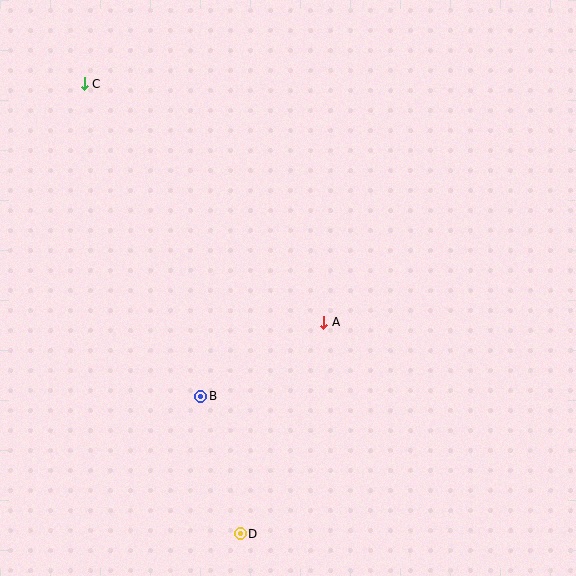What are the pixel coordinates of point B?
Point B is at (201, 396).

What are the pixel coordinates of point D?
Point D is at (240, 534).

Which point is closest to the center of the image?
Point A at (324, 322) is closest to the center.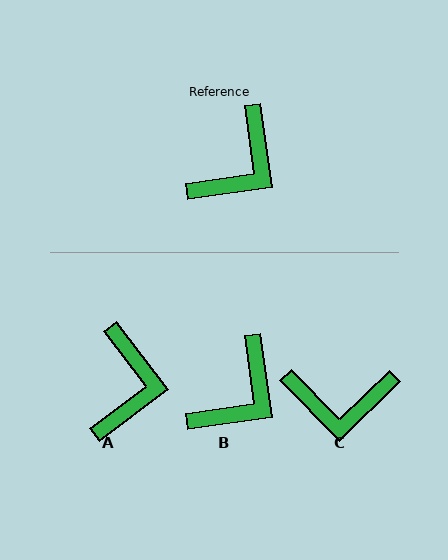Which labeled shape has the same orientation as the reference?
B.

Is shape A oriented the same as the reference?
No, it is off by about 30 degrees.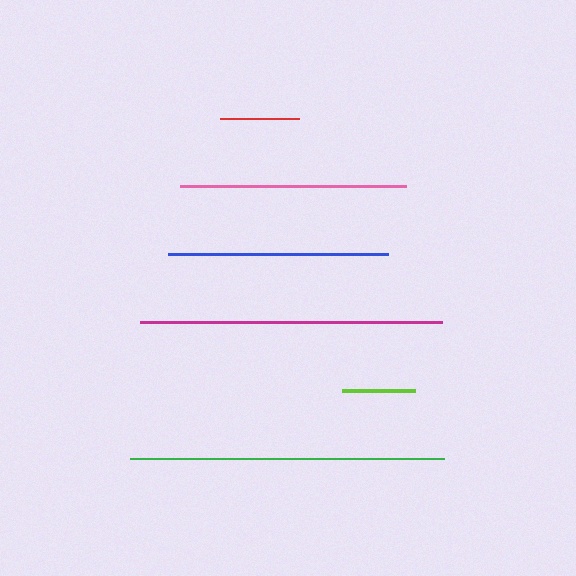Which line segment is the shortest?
The lime line is the shortest at approximately 73 pixels.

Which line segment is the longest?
The green line is the longest at approximately 314 pixels.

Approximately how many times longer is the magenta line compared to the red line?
The magenta line is approximately 3.8 times the length of the red line.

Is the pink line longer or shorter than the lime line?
The pink line is longer than the lime line.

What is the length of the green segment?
The green segment is approximately 314 pixels long.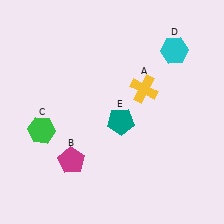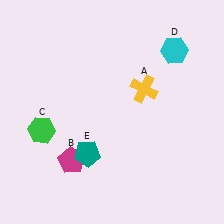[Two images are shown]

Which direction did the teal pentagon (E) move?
The teal pentagon (E) moved left.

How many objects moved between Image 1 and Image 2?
1 object moved between the two images.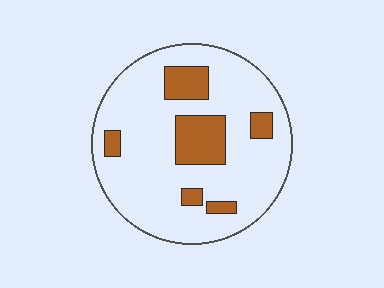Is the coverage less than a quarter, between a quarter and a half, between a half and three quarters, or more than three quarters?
Less than a quarter.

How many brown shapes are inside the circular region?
6.